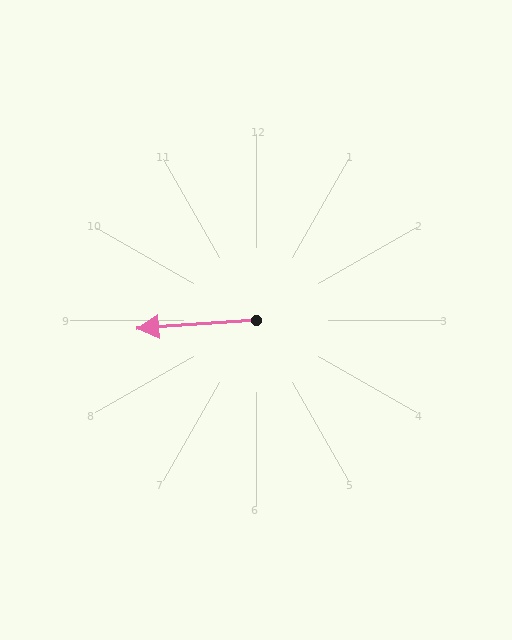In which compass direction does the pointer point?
West.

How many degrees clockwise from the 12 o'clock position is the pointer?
Approximately 266 degrees.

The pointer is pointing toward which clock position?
Roughly 9 o'clock.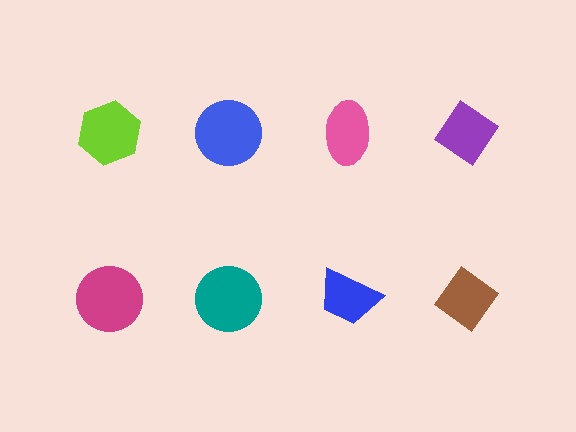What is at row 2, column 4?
A brown diamond.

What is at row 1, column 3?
A pink ellipse.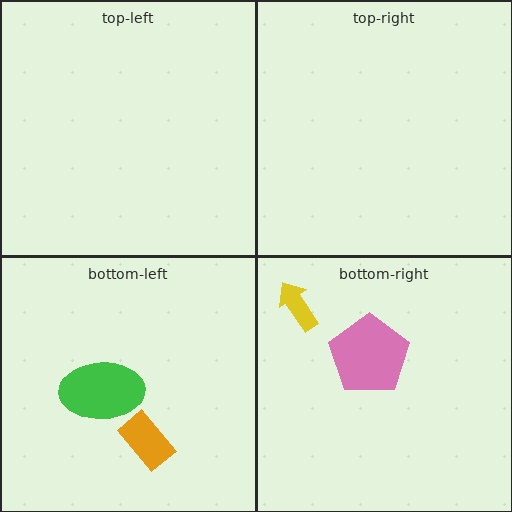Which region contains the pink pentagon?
The bottom-right region.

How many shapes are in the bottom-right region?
2.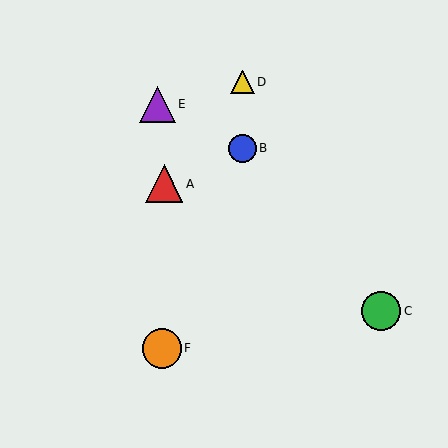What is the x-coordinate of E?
Object E is at x≈157.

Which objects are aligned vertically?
Objects B, D are aligned vertically.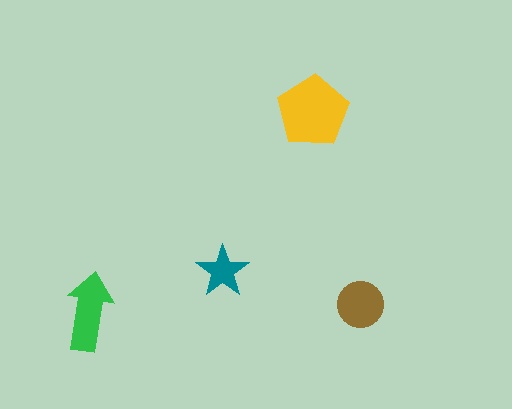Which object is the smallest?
The teal star.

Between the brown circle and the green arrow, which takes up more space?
The green arrow.